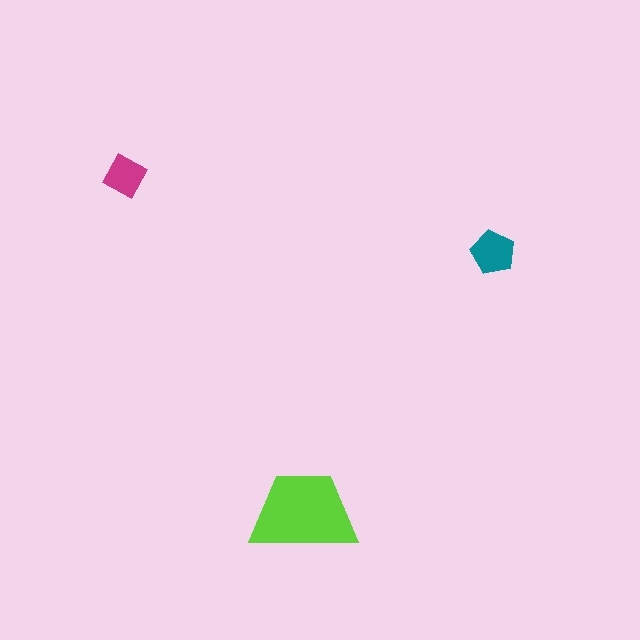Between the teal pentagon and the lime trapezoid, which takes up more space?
The lime trapezoid.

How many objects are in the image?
There are 3 objects in the image.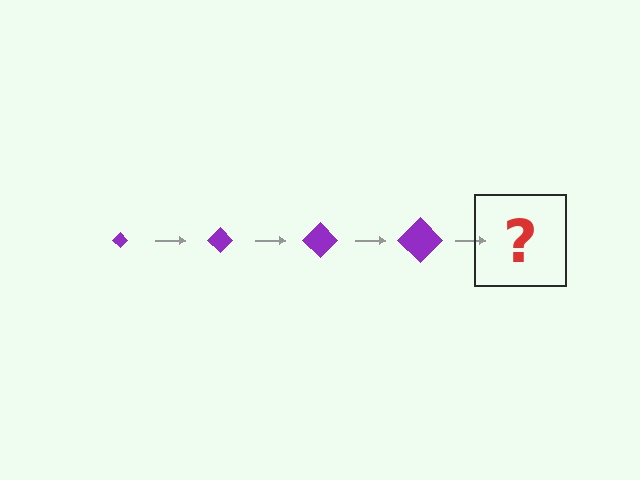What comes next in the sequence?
The next element should be a purple diamond, larger than the previous one.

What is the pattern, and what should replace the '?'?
The pattern is that the diamond gets progressively larger each step. The '?' should be a purple diamond, larger than the previous one.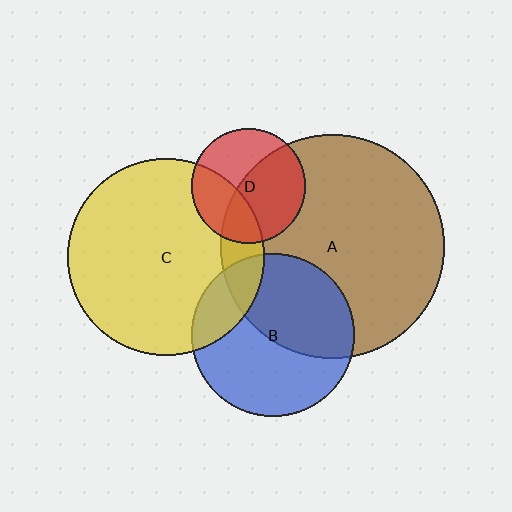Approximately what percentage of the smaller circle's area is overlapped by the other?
Approximately 55%.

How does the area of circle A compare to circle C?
Approximately 1.3 times.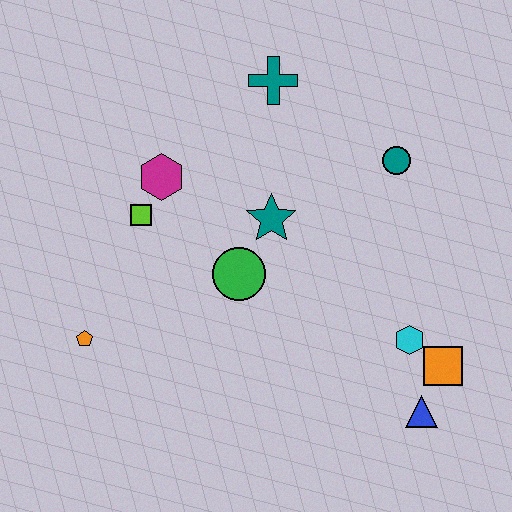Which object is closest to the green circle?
The teal star is closest to the green circle.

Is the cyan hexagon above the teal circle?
No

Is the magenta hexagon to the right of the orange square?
No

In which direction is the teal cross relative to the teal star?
The teal cross is above the teal star.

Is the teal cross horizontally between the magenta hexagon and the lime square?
No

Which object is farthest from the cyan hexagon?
The orange pentagon is farthest from the cyan hexagon.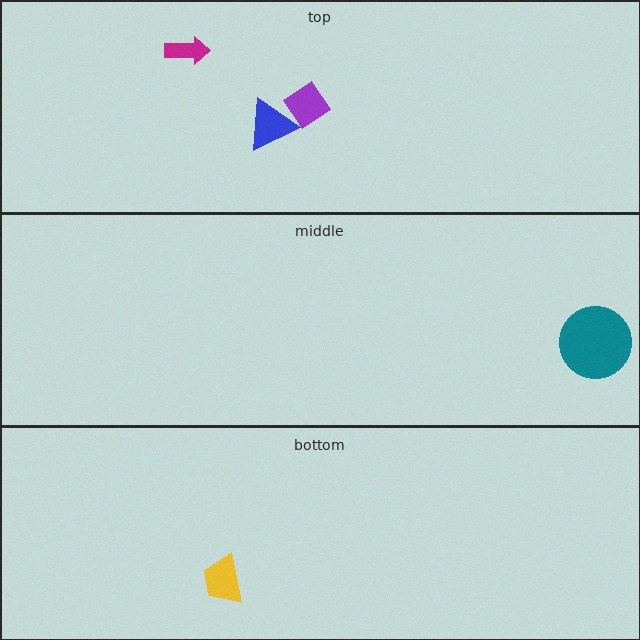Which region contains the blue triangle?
The top region.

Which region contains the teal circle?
The middle region.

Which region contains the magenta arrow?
The top region.